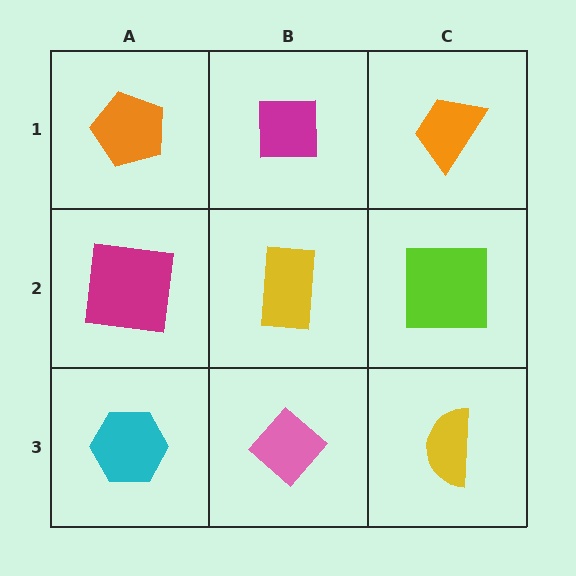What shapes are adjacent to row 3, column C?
A lime square (row 2, column C), a pink diamond (row 3, column B).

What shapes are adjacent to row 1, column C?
A lime square (row 2, column C), a magenta square (row 1, column B).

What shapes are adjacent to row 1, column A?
A magenta square (row 2, column A), a magenta square (row 1, column B).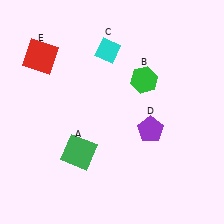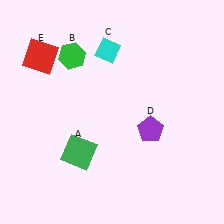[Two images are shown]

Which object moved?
The green hexagon (B) moved left.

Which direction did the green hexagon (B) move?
The green hexagon (B) moved left.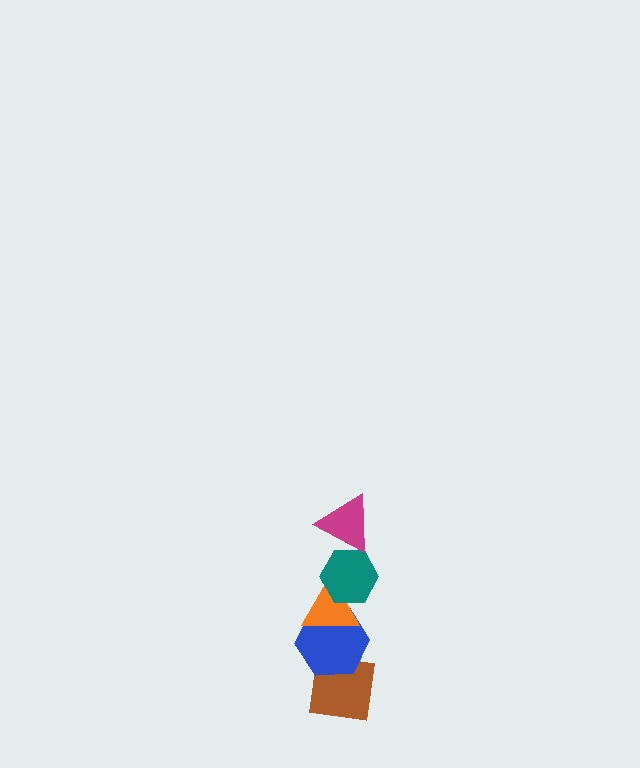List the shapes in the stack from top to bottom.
From top to bottom: the magenta triangle, the teal hexagon, the orange triangle, the blue hexagon, the brown square.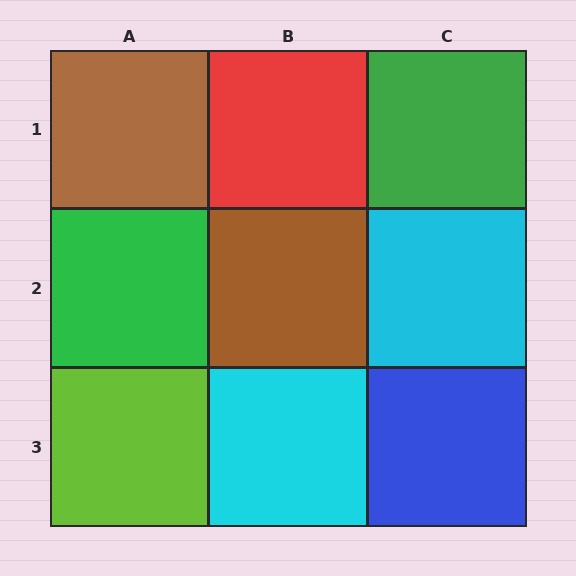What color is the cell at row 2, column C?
Cyan.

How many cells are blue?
1 cell is blue.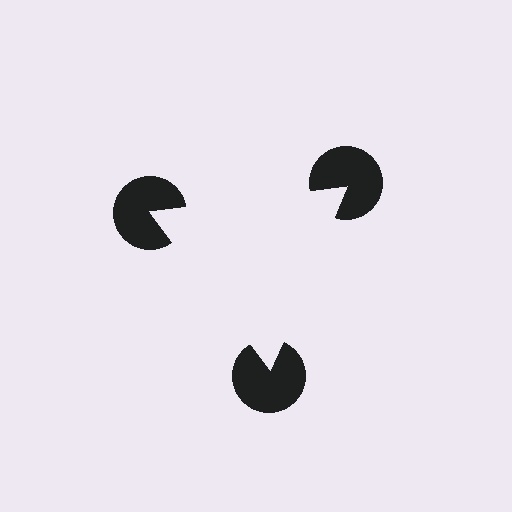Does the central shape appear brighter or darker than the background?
It typically appears slightly brighter than the background, even though no actual brightness change is drawn.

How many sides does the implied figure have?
3 sides.